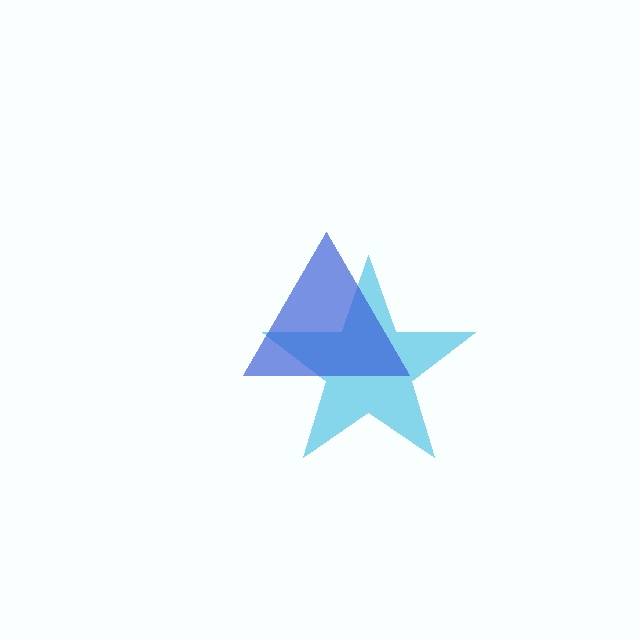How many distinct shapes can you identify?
There are 2 distinct shapes: a cyan star, a blue triangle.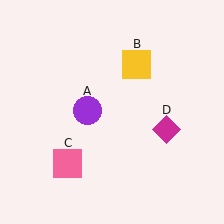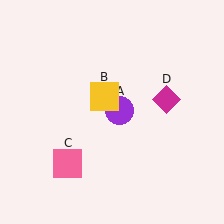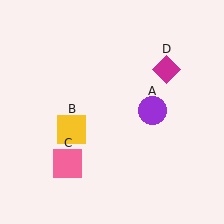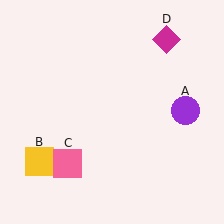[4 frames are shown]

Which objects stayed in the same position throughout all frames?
Pink square (object C) remained stationary.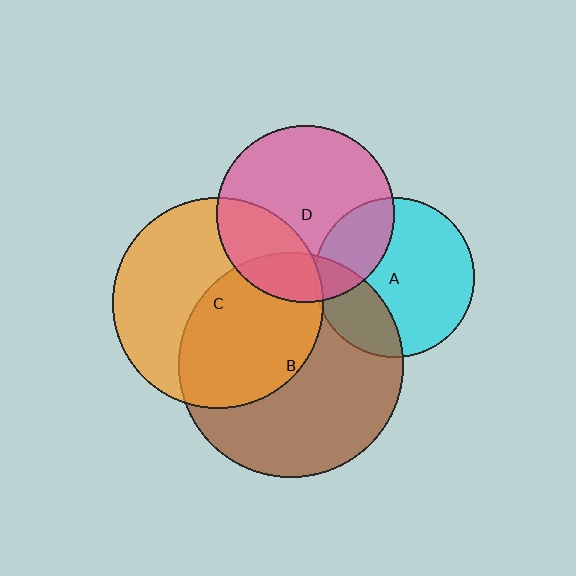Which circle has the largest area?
Circle B (brown).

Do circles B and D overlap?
Yes.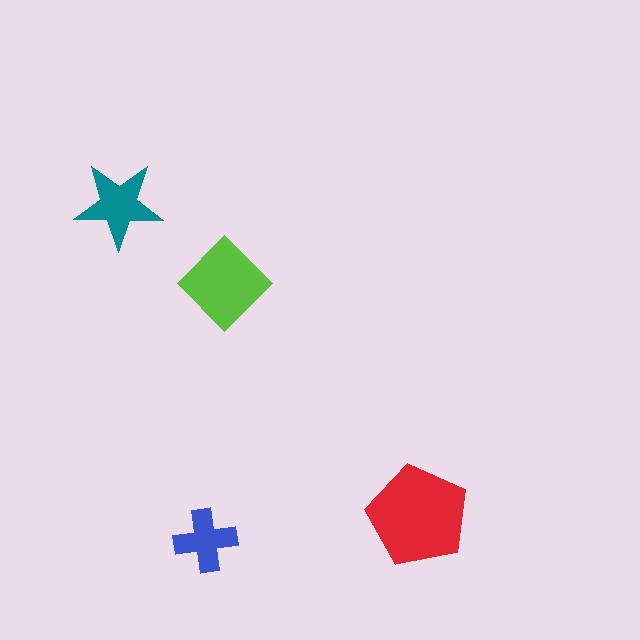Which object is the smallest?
The blue cross.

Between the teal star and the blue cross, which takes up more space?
The teal star.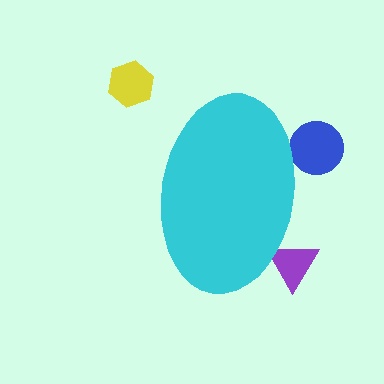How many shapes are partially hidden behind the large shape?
2 shapes are partially hidden.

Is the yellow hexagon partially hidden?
No, the yellow hexagon is fully visible.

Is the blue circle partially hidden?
Yes, the blue circle is partially hidden behind the cyan ellipse.